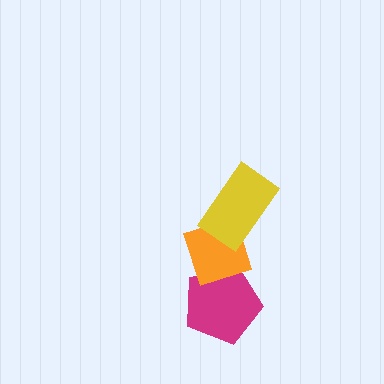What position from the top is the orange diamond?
The orange diamond is 2nd from the top.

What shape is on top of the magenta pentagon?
The orange diamond is on top of the magenta pentagon.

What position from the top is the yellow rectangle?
The yellow rectangle is 1st from the top.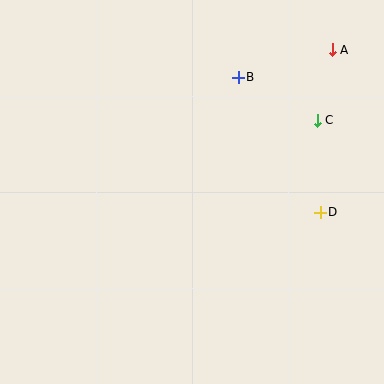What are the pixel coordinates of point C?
Point C is at (317, 120).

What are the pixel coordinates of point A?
Point A is at (332, 50).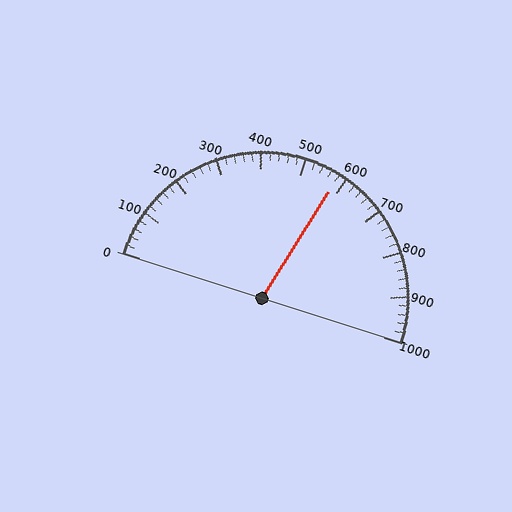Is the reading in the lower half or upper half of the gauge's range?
The reading is in the upper half of the range (0 to 1000).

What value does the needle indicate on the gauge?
The needle indicates approximately 580.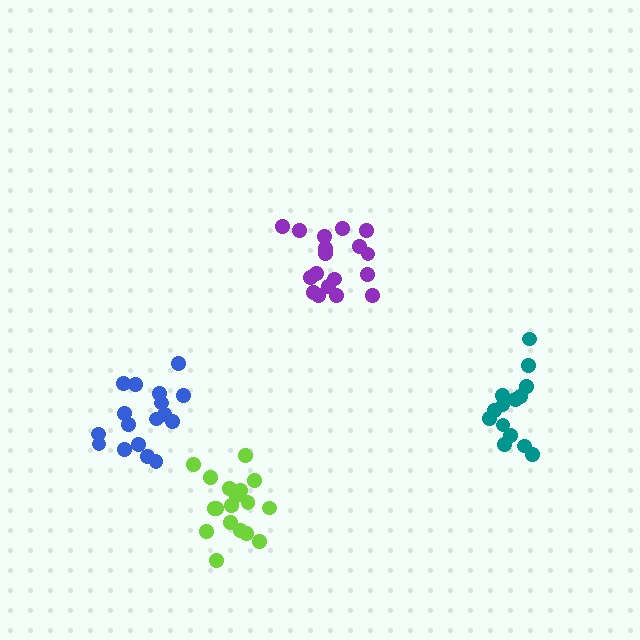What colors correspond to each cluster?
The clusters are colored: purple, lime, blue, teal.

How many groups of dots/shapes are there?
There are 4 groups.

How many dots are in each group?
Group 1: 18 dots, Group 2: 18 dots, Group 3: 17 dots, Group 4: 14 dots (67 total).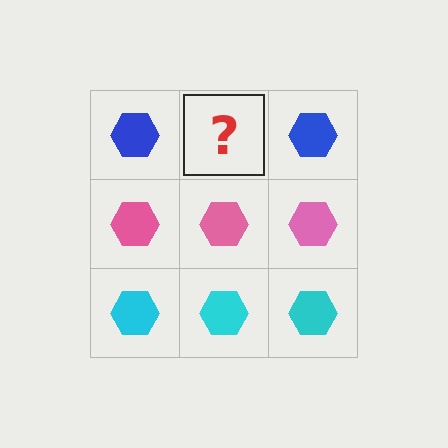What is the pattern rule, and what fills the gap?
The rule is that each row has a consistent color. The gap should be filled with a blue hexagon.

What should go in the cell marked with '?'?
The missing cell should contain a blue hexagon.